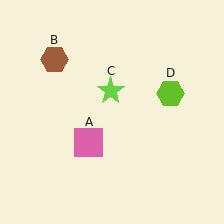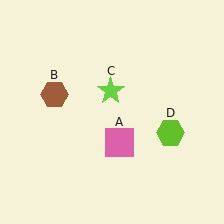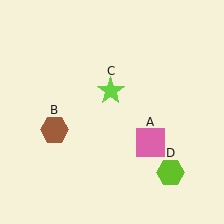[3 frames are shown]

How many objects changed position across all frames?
3 objects changed position: pink square (object A), brown hexagon (object B), lime hexagon (object D).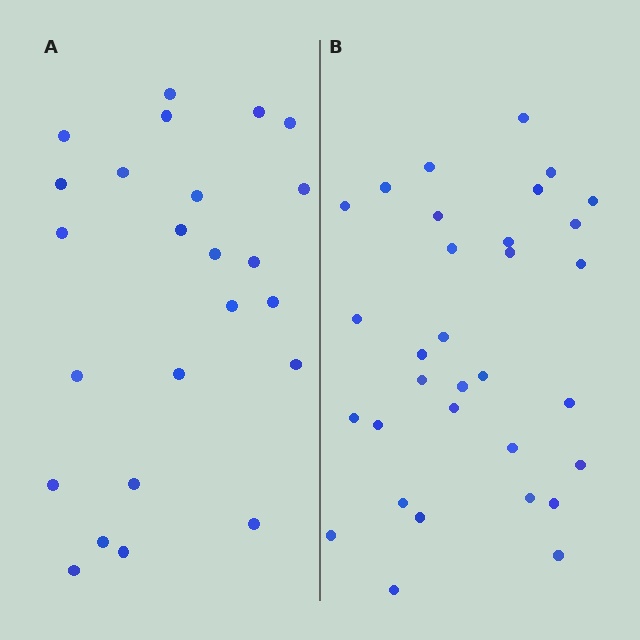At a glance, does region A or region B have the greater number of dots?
Region B (the right region) has more dots.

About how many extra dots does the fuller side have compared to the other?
Region B has roughly 8 or so more dots than region A.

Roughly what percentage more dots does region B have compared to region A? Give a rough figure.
About 35% more.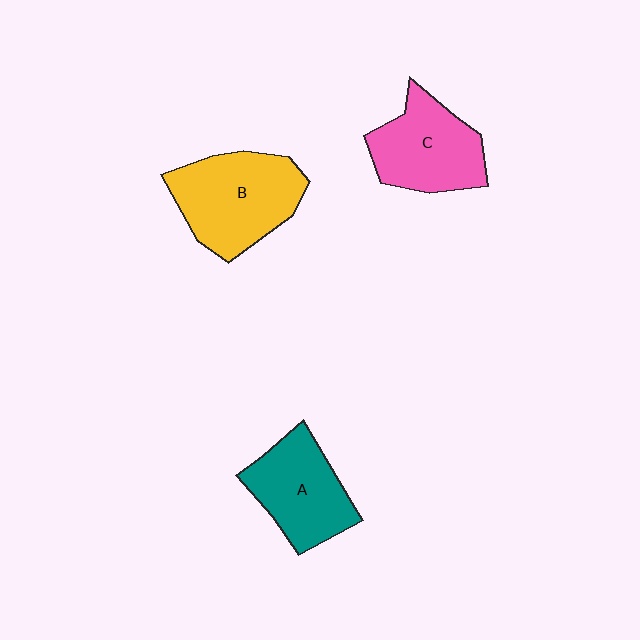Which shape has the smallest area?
Shape A (teal).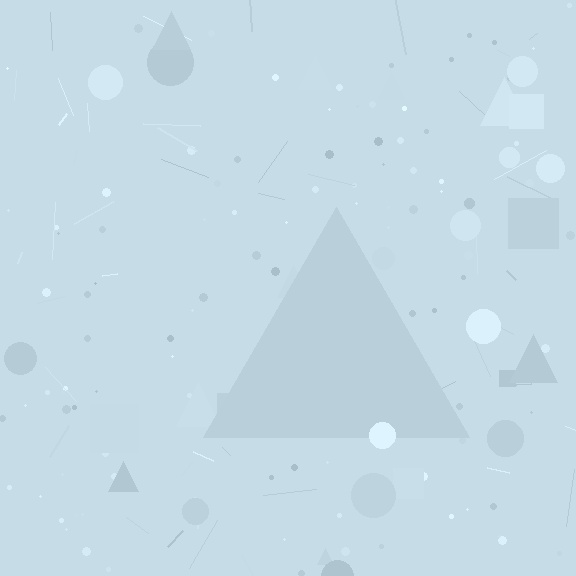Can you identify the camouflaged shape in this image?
The camouflaged shape is a triangle.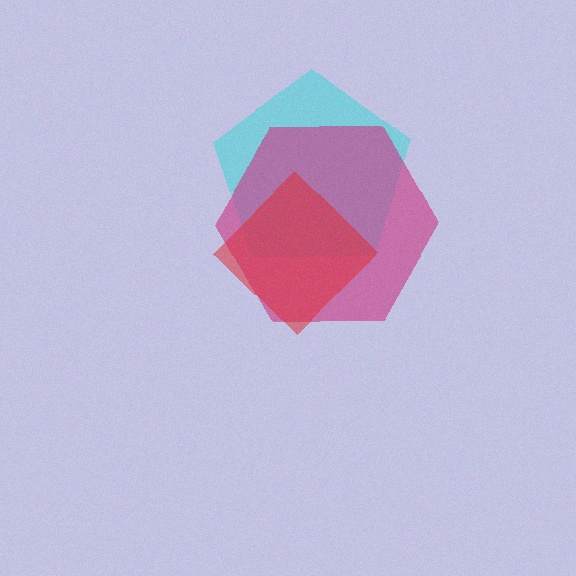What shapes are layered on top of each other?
The layered shapes are: a cyan pentagon, a magenta hexagon, a red diamond.